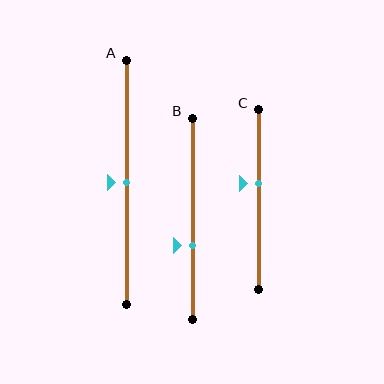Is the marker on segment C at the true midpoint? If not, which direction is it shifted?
No, the marker on segment C is shifted upward by about 9% of the segment length.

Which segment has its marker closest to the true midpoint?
Segment A has its marker closest to the true midpoint.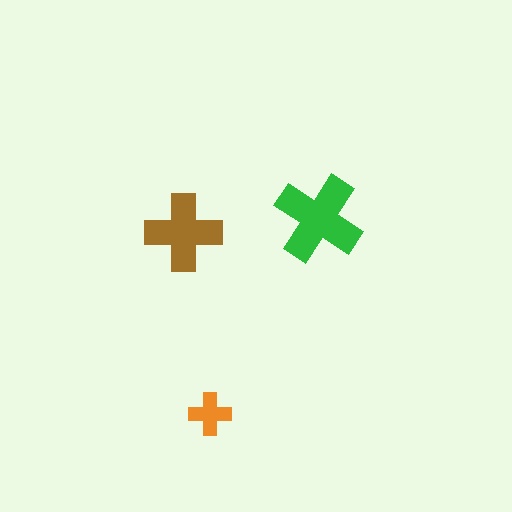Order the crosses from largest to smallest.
the green one, the brown one, the orange one.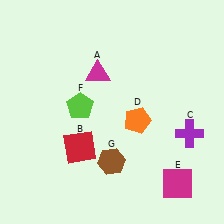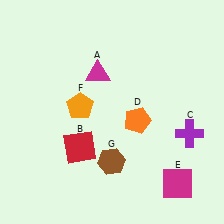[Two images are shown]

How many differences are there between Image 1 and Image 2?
There is 1 difference between the two images.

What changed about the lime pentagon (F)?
In Image 1, F is lime. In Image 2, it changed to orange.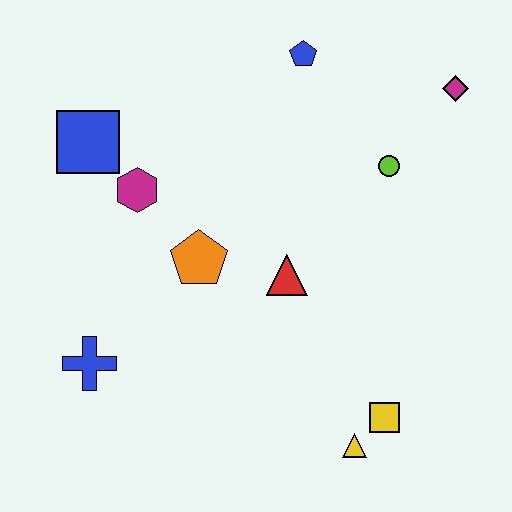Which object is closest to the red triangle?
The orange pentagon is closest to the red triangle.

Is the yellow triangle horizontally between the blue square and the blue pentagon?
No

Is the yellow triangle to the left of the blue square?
No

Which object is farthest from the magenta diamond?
The blue cross is farthest from the magenta diamond.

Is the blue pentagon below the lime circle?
No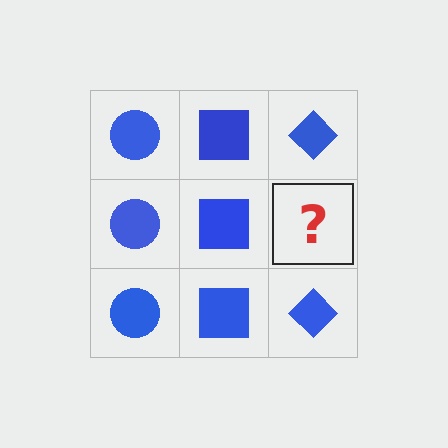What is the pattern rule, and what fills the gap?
The rule is that each column has a consistent shape. The gap should be filled with a blue diamond.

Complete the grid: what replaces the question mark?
The question mark should be replaced with a blue diamond.